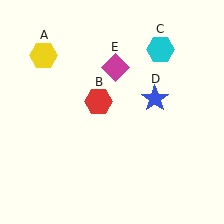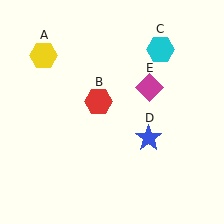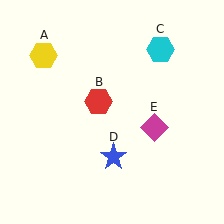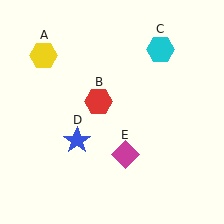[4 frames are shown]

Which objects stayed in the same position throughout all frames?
Yellow hexagon (object A) and red hexagon (object B) and cyan hexagon (object C) remained stationary.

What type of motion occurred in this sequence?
The blue star (object D), magenta diamond (object E) rotated clockwise around the center of the scene.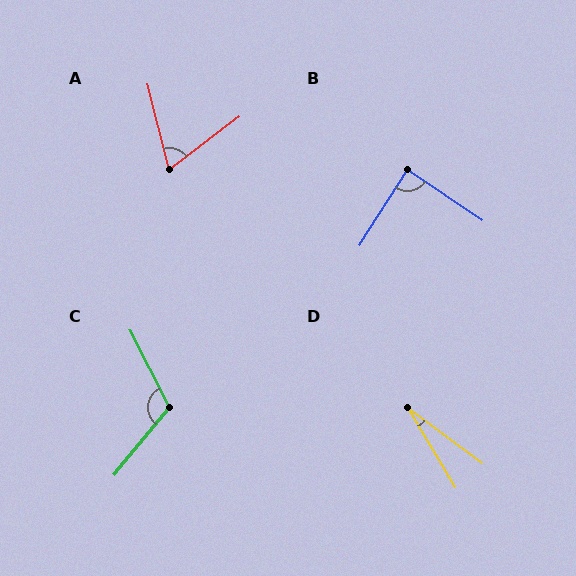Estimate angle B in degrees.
Approximately 88 degrees.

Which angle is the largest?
C, at approximately 113 degrees.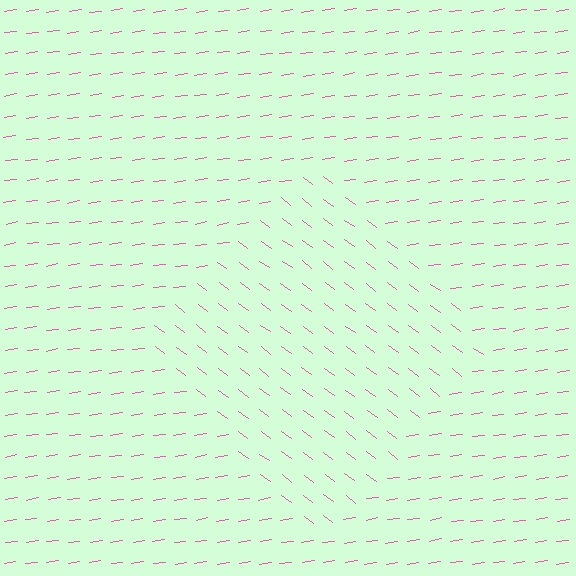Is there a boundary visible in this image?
Yes, there is a texture boundary formed by a change in line orientation.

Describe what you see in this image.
The image is filled with small pink line segments. A diamond region in the image has lines oriented differently from the surrounding lines, creating a visible texture boundary.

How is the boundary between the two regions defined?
The boundary is defined purely by a change in line orientation (approximately 45 degrees difference). All lines are the same color and thickness.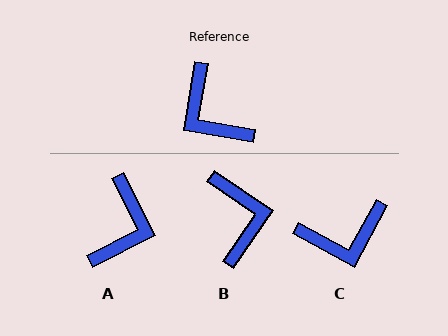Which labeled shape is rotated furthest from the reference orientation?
B, about 155 degrees away.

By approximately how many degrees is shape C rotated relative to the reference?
Approximately 71 degrees counter-clockwise.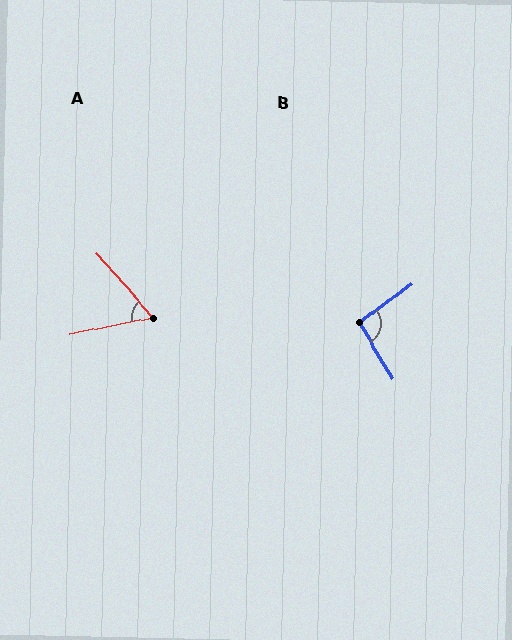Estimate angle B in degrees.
Approximately 96 degrees.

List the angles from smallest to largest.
A (61°), B (96°).